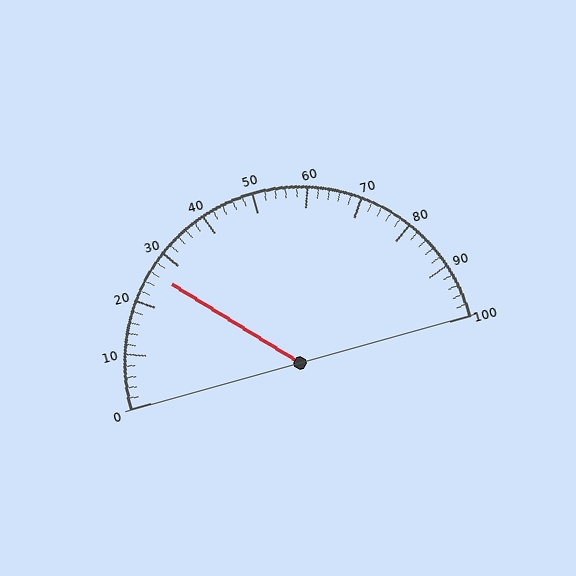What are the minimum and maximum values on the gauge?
The gauge ranges from 0 to 100.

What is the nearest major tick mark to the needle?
The nearest major tick mark is 30.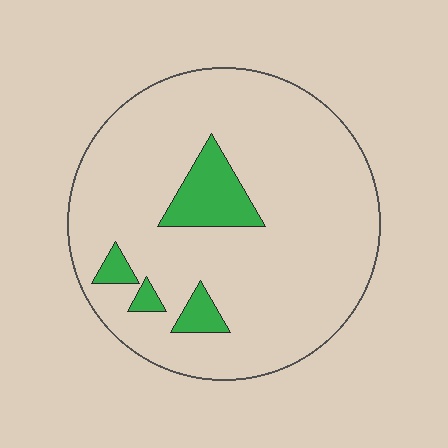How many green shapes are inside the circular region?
4.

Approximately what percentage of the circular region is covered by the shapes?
Approximately 10%.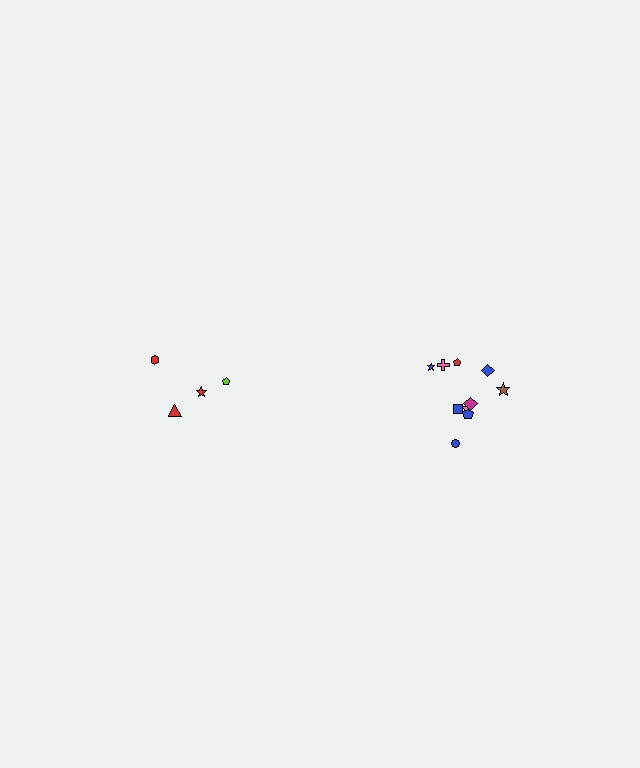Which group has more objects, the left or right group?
The right group.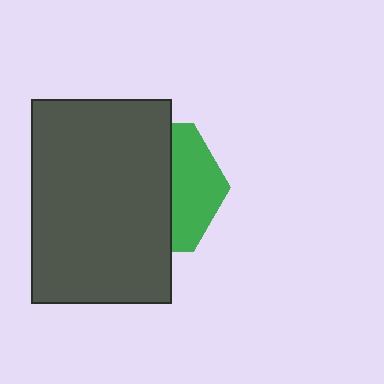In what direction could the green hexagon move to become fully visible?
The green hexagon could move right. That would shift it out from behind the dark gray rectangle entirely.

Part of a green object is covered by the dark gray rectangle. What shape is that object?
It is a hexagon.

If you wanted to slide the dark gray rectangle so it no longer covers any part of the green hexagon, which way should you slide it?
Slide it left — that is the most direct way to separate the two shapes.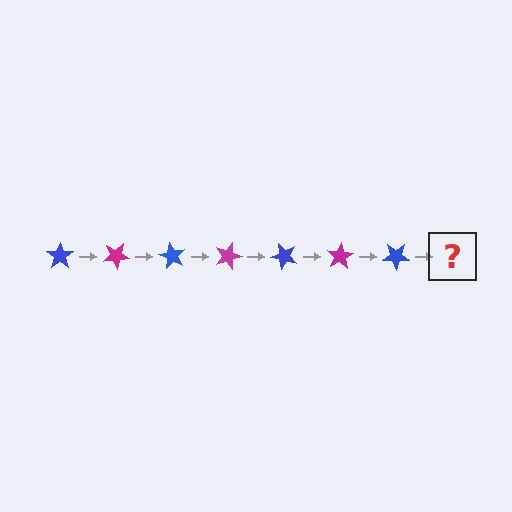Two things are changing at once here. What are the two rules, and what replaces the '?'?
The two rules are that it rotates 30 degrees each step and the color cycles through blue and magenta. The '?' should be a magenta star, rotated 210 degrees from the start.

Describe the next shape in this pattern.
It should be a magenta star, rotated 210 degrees from the start.